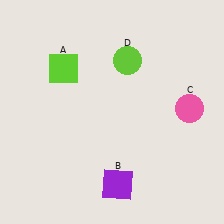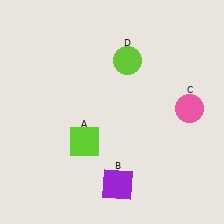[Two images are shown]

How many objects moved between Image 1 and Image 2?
1 object moved between the two images.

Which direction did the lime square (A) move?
The lime square (A) moved down.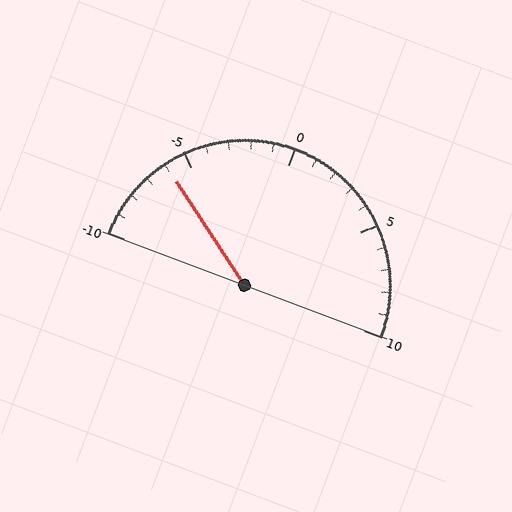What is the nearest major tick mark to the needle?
The nearest major tick mark is -5.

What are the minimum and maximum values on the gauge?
The gauge ranges from -10 to 10.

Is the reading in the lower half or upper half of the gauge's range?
The reading is in the lower half of the range (-10 to 10).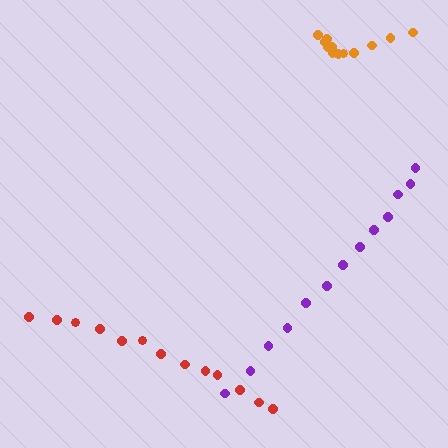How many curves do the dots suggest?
There are 3 distinct paths.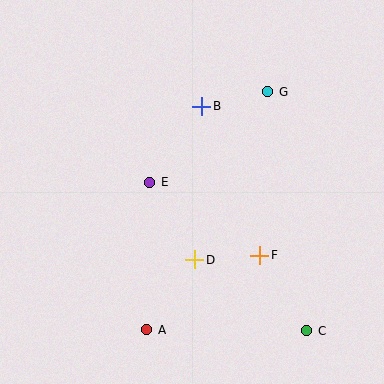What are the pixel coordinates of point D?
Point D is at (195, 260).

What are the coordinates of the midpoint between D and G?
The midpoint between D and G is at (231, 176).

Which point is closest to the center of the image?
Point E at (150, 182) is closest to the center.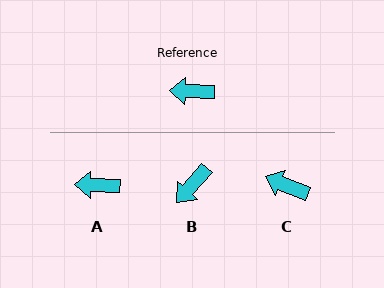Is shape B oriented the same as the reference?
No, it is off by about 50 degrees.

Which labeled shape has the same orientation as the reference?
A.